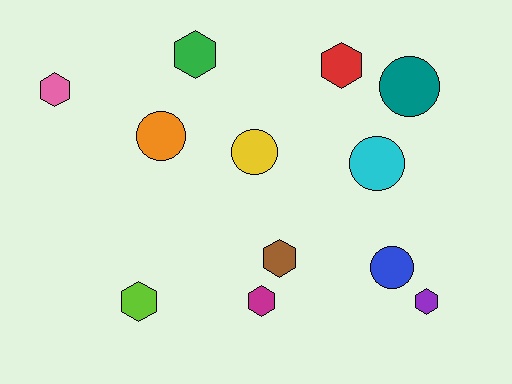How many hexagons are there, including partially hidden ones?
There are 7 hexagons.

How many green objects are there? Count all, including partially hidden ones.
There is 1 green object.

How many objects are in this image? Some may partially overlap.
There are 12 objects.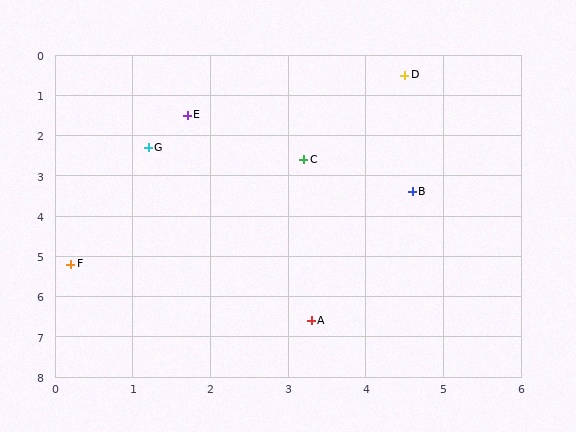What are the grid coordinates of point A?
Point A is at approximately (3.3, 6.6).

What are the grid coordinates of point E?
Point E is at approximately (1.7, 1.5).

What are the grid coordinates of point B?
Point B is at approximately (4.6, 3.4).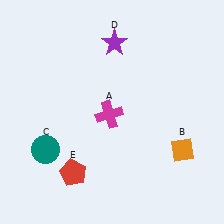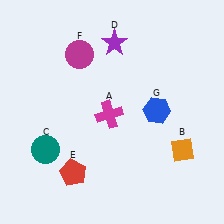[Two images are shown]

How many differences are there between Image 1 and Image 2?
There are 2 differences between the two images.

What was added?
A magenta circle (F), a blue hexagon (G) were added in Image 2.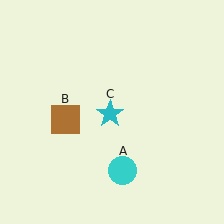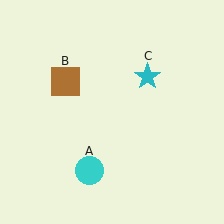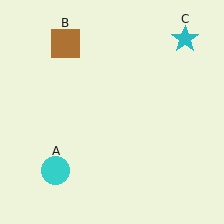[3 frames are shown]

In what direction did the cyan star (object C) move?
The cyan star (object C) moved up and to the right.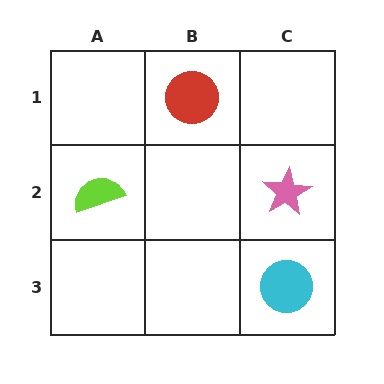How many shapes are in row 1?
1 shape.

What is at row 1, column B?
A red circle.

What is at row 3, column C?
A cyan circle.